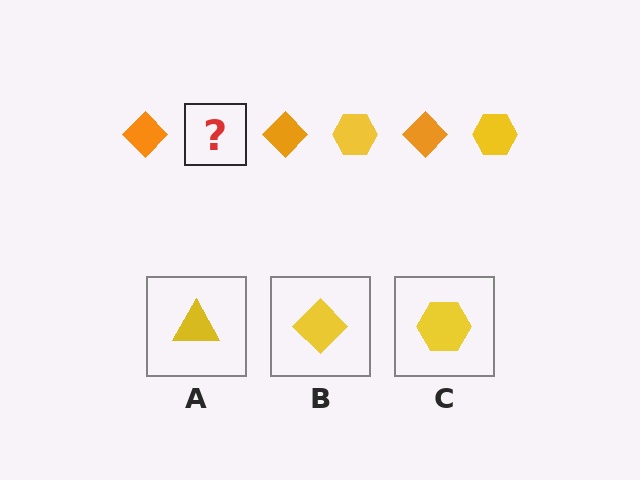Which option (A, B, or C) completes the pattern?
C.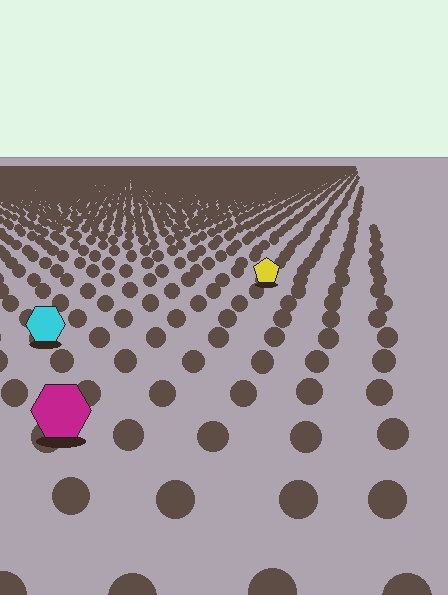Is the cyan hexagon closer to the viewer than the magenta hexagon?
No. The magenta hexagon is closer — you can tell from the texture gradient: the ground texture is coarser near it.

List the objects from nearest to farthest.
From nearest to farthest: the magenta hexagon, the cyan hexagon, the yellow pentagon.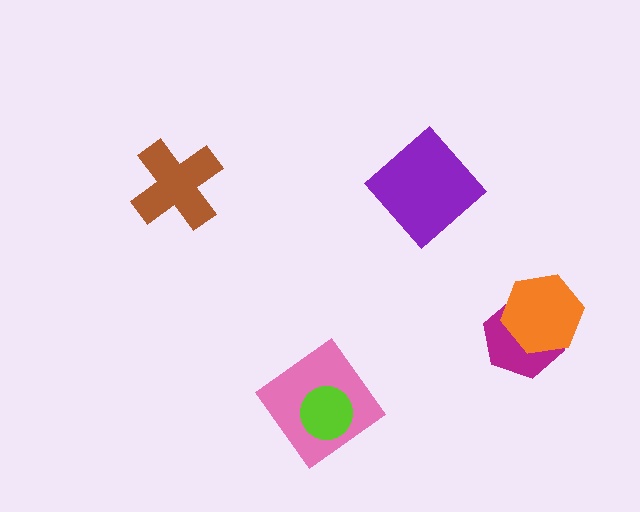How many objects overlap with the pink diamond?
1 object overlaps with the pink diamond.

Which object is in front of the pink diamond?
The lime circle is in front of the pink diamond.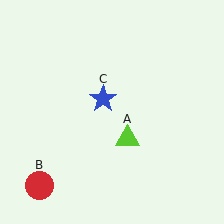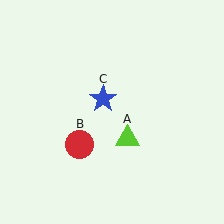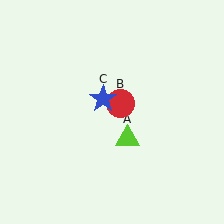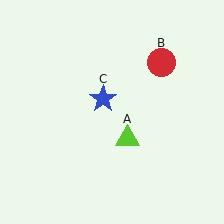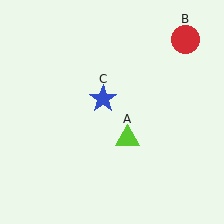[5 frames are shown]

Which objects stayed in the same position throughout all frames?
Lime triangle (object A) and blue star (object C) remained stationary.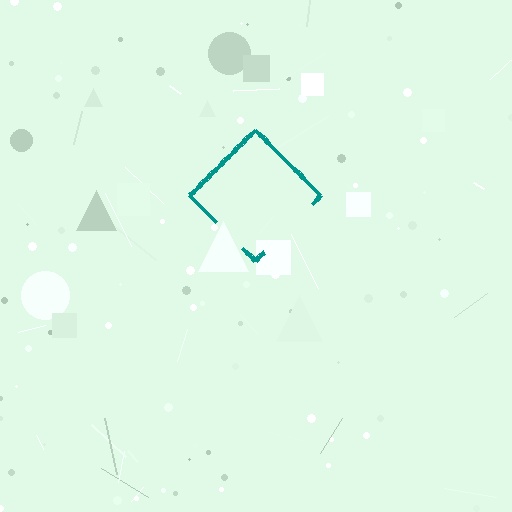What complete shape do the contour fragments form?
The contour fragments form a diamond.